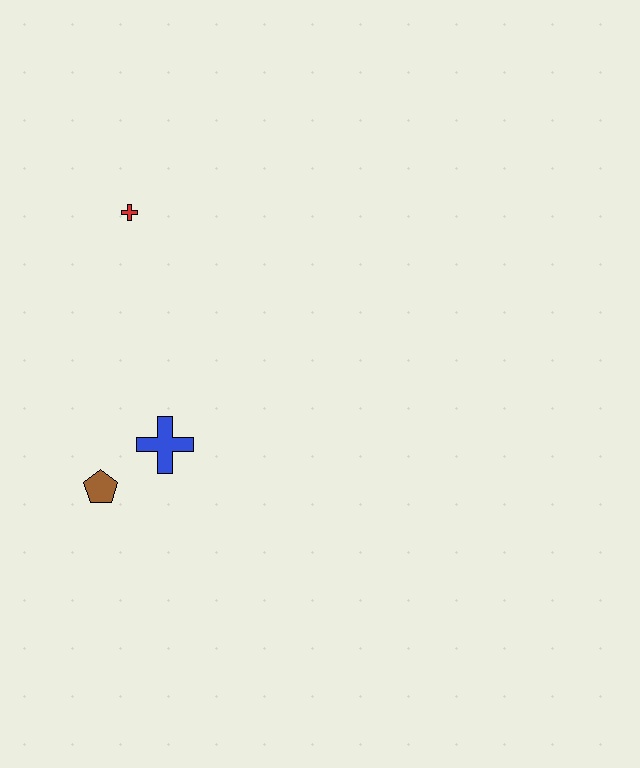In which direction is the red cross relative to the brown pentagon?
The red cross is above the brown pentagon.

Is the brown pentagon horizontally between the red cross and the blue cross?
No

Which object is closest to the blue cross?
The brown pentagon is closest to the blue cross.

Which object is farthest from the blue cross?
The red cross is farthest from the blue cross.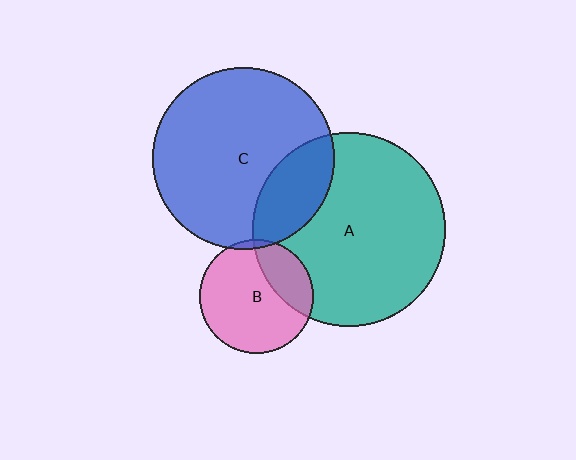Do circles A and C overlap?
Yes.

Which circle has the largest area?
Circle A (teal).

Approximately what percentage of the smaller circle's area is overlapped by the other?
Approximately 20%.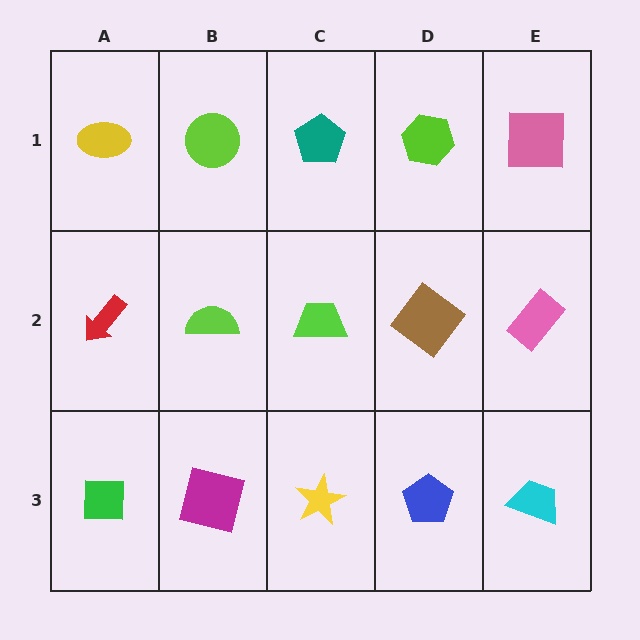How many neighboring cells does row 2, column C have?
4.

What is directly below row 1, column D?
A brown diamond.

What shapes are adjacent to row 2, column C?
A teal pentagon (row 1, column C), a yellow star (row 3, column C), a lime semicircle (row 2, column B), a brown diamond (row 2, column D).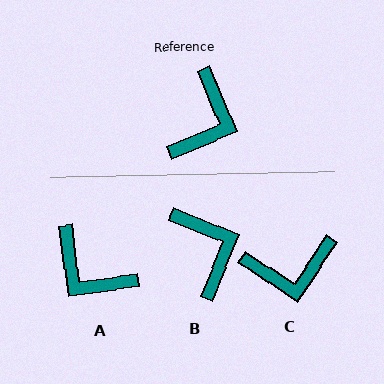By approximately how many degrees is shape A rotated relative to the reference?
Approximately 105 degrees clockwise.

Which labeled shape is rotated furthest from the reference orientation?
A, about 105 degrees away.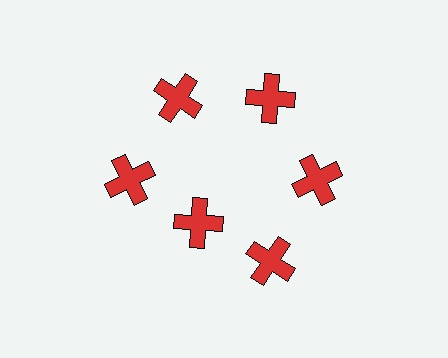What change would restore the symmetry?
The symmetry would be restored by moving it outward, back onto the ring so that all 6 crosses sit at equal angles and equal distance from the center.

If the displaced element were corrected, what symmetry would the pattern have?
It would have 6-fold rotational symmetry — the pattern would map onto itself every 60 degrees.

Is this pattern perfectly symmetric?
No. The 6 red crosses are arranged in a ring, but one element near the 7 o'clock position is pulled inward toward the center, breaking the 6-fold rotational symmetry.